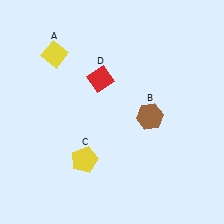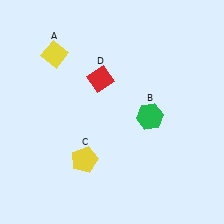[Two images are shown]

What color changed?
The hexagon (B) changed from brown in Image 1 to green in Image 2.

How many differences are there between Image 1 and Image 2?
There is 1 difference between the two images.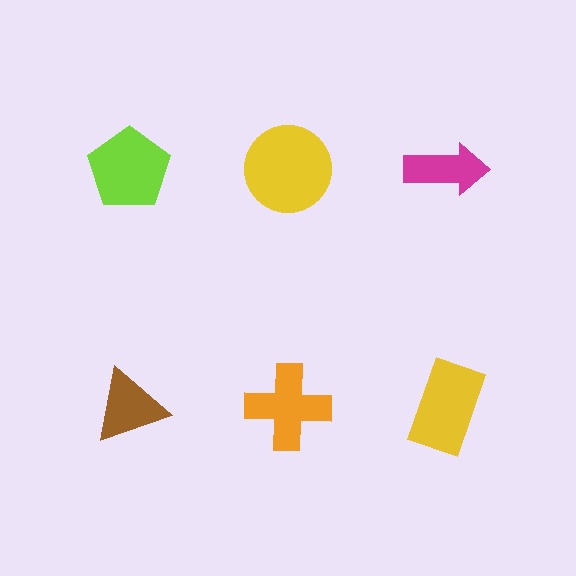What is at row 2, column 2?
An orange cross.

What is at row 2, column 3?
A yellow rectangle.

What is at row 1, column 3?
A magenta arrow.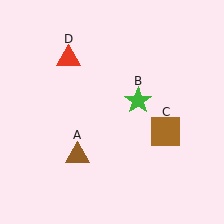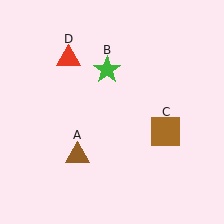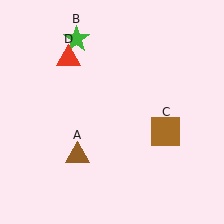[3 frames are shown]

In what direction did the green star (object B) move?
The green star (object B) moved up and to the left.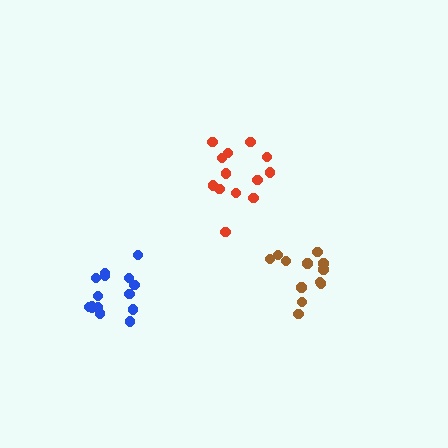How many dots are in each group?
Group 1: 16 dots, Group 2: 13 dots, Group 3: 12 dots (41 total).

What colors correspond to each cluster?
The clusters are colored: blue, red, brown.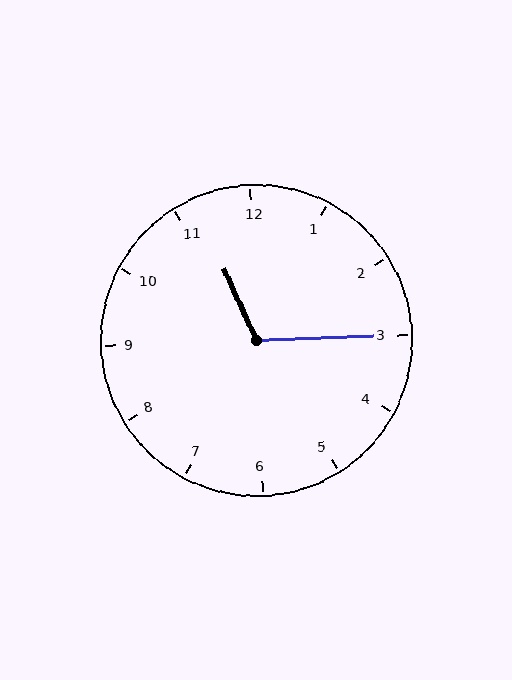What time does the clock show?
11:15.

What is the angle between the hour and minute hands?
Approximately 112 degrees.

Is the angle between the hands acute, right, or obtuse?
It is obtuse.